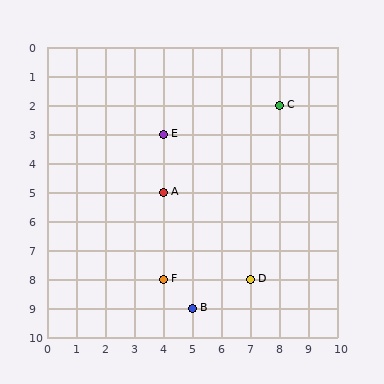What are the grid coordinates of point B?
Point B is at grid coordinates (5, 9).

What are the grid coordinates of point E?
Point E is at grid coordinates (4, 3).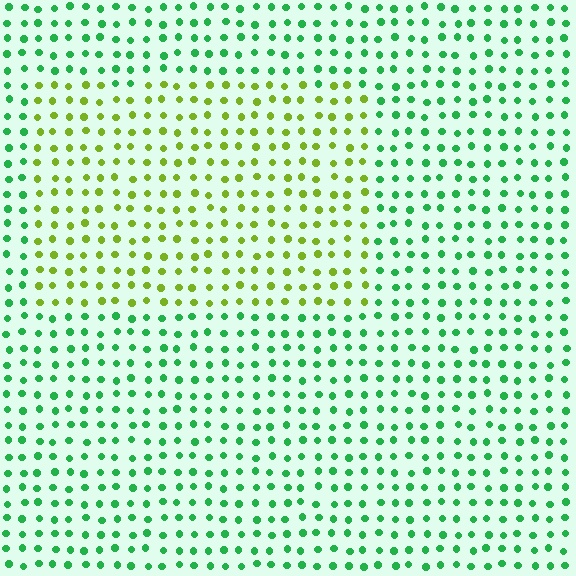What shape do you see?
I see a rectangle.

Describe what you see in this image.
The image is filled with small green elements in a uniform arrangement. A rectangle-shaped region is visible where the elements are tinted to a slightly different hue, forming a subtle color boundary.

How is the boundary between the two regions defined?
The boundary is defined purely by a slight shift in hue (about 52 degrees). Spacing, size, and orientation are identical on both sides.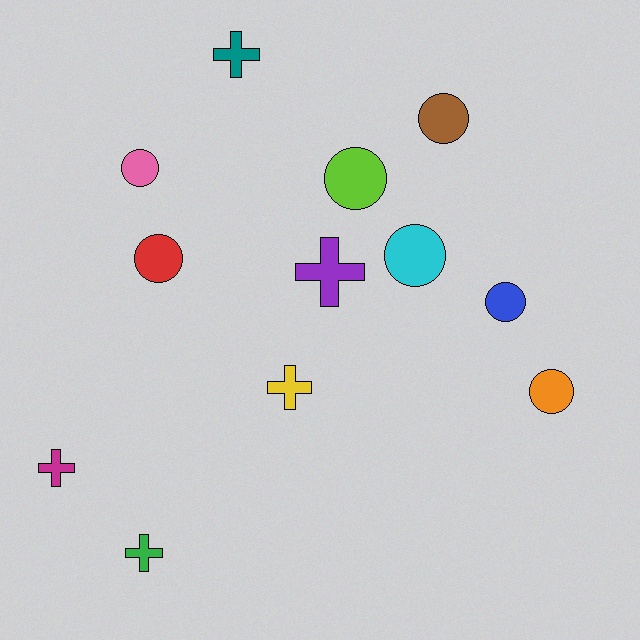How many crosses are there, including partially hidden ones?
There are 5 crosses.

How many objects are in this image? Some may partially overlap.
There are 12 objects.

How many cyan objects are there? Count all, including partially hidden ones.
There is 1 cyan object.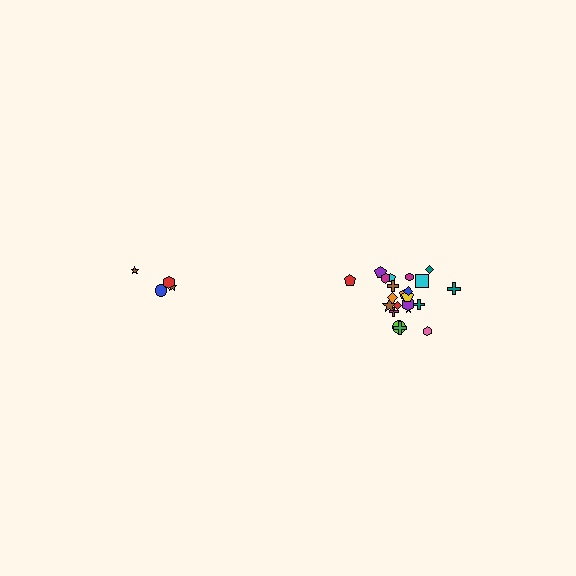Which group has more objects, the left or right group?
The right group.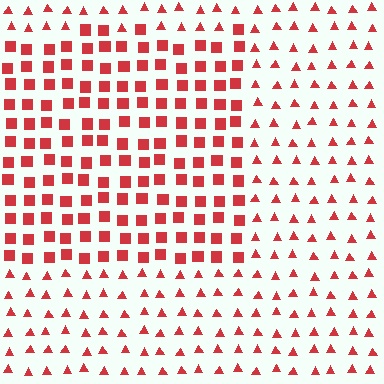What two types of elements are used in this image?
The image uses squares inside the rectangle region and triangles outside it.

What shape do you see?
I see a rectangle.